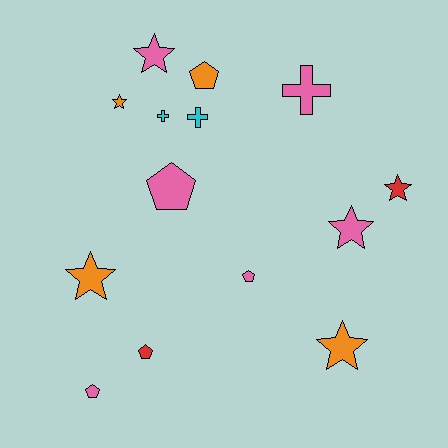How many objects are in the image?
There are 14 objects.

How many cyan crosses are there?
There are 2 cyan crosses.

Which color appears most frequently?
Pink, with 6 objects.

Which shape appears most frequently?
Star, with 6 objects.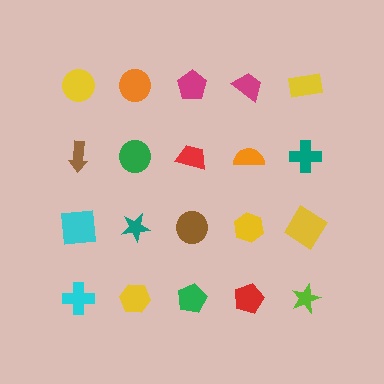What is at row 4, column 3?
A green pentagon.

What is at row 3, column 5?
A yellow diamond.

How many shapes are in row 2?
5 shapes.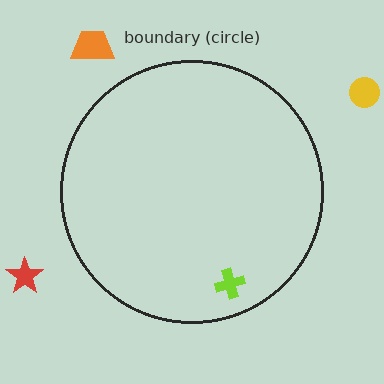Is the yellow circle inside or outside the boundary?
Outside.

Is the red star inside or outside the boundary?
Outside.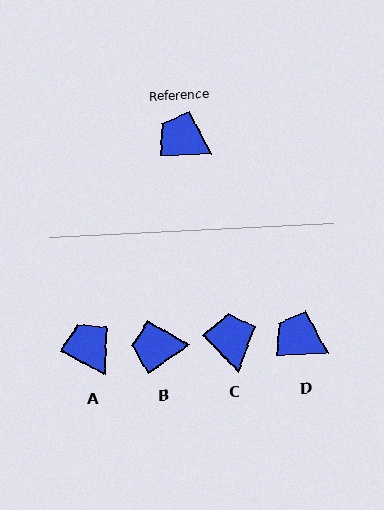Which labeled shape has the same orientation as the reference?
D.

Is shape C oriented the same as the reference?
No, it is off by about 48 degrees.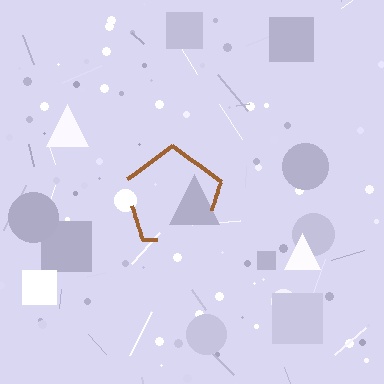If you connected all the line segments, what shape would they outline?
They would outline a pentagon.